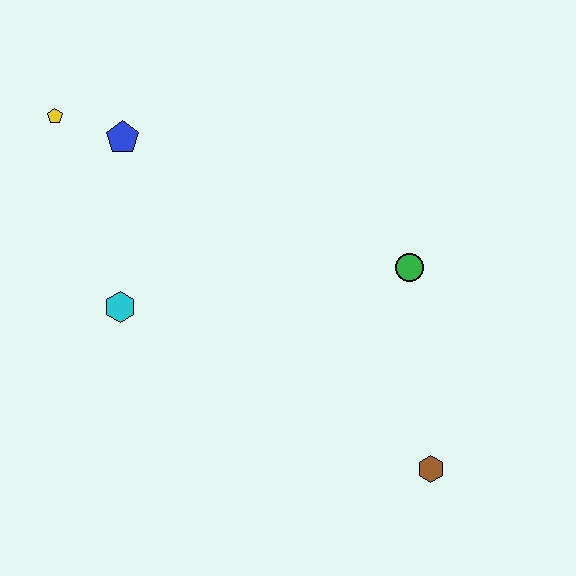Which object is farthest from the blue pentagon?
The brown hexagon is farthest from the blue pentagon.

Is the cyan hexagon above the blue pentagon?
No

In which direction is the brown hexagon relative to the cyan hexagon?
The brown hexagon is to the right of the cyan hexagon.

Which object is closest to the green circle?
The brown hexagon is closest to the green circle.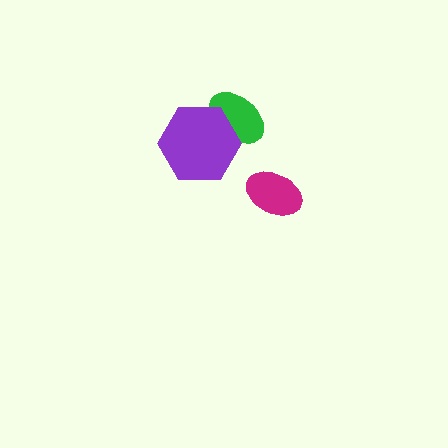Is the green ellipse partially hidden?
Yes, it is partially covered by another shape.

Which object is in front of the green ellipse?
The purple hexagon is in front of the green ellipse.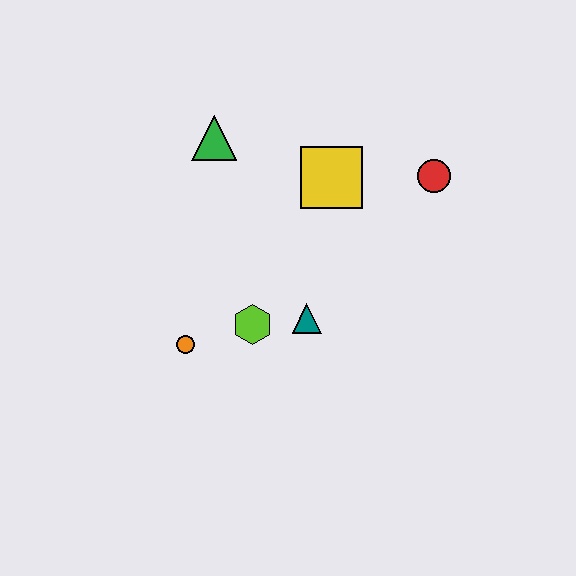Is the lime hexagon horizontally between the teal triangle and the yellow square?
No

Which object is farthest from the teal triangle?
The green triangle is farthest from the teal triangle.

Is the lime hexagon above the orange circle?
Yes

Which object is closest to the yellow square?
The red circle is closest to the yellow square.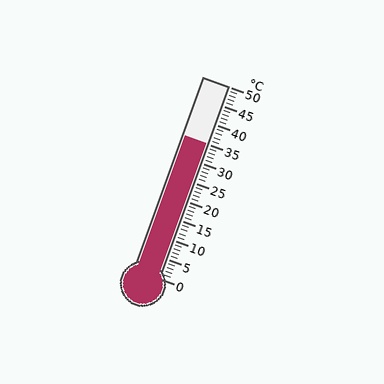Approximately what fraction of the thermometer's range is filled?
The thermometer is filled to approximately 70% of its range.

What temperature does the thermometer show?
The thermometer shows approximately 35°C.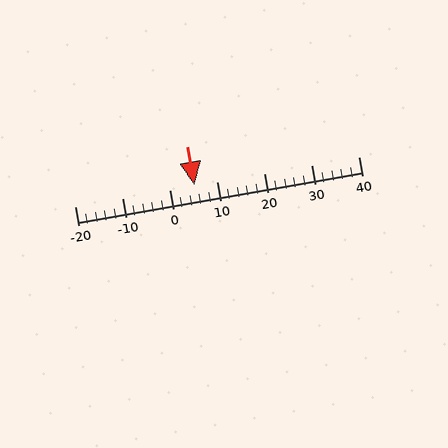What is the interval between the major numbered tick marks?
The major tick marks are spaced 10 units apart.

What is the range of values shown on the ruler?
The ruler shows values from -20 to 40.